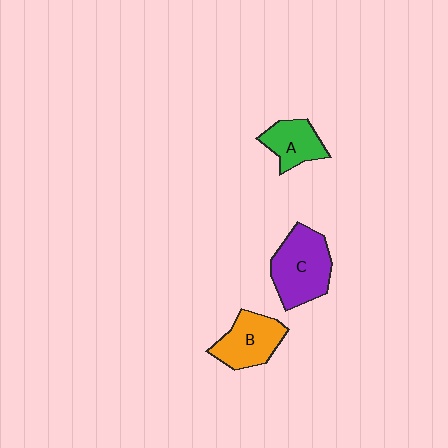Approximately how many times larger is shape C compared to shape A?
Approximately 1.7 times.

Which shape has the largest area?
Shape C (purple).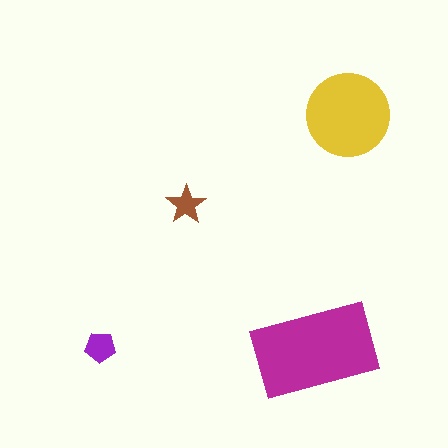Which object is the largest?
The magenta rectangle.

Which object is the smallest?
The brown star.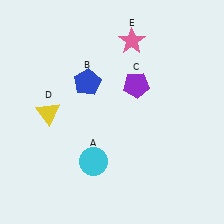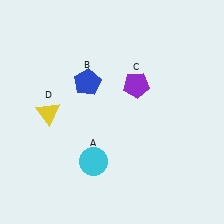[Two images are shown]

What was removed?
The pink star (E) was removed in Image 2.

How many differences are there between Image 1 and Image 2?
There is 1 difference between the two images.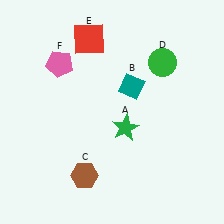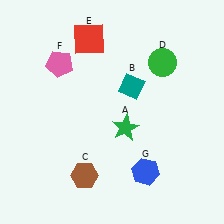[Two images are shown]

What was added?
A blue hexagon (G) was added in Image 2.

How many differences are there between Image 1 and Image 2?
There is 1 difference between the two images.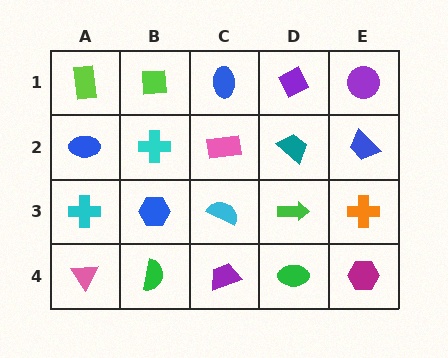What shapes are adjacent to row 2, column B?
A lime square (row 1, column B), a blue hexagon (row 3, column B), a blue ellipse (row 2, column A), a pink rectangle (row 2, column C).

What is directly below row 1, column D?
A teal trapezoid.